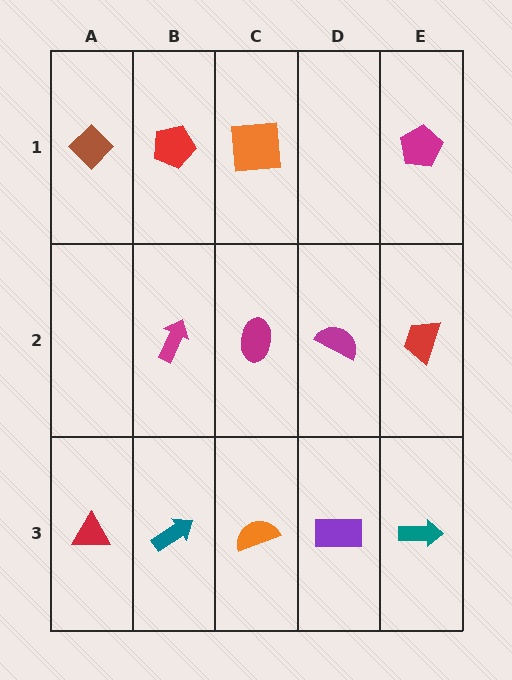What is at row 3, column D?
A purple rectangle.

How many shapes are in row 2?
4 shapes.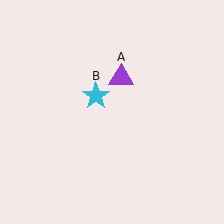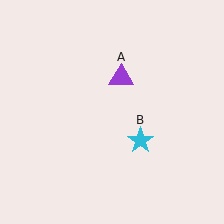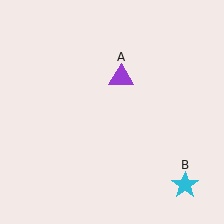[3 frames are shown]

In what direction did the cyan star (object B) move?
The cyan star (object B) moved down and to the right.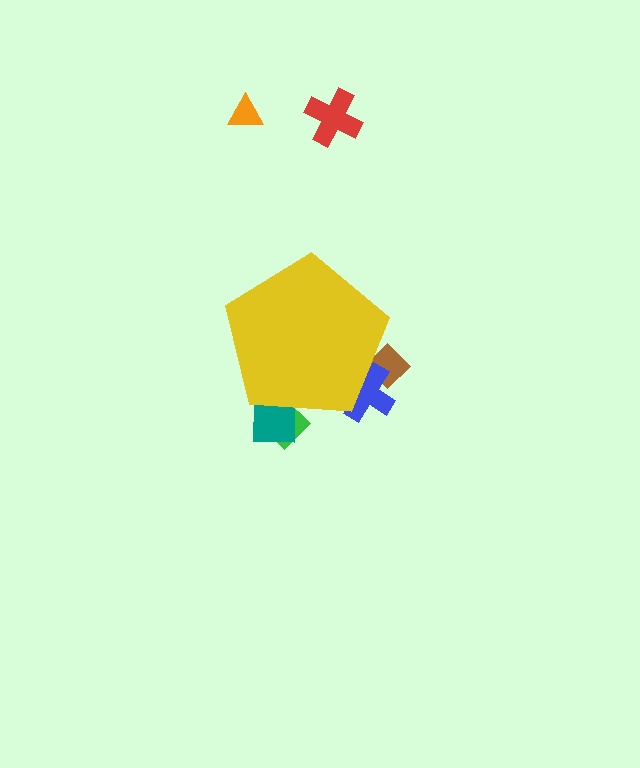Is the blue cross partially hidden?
Yes, the blue cross is partially hidden behind the yellow pentagon.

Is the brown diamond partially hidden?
Yes, the brown diamond is partially hidden behind the yellow pentagon.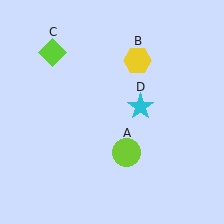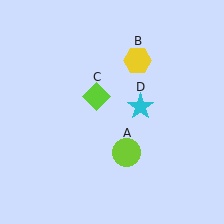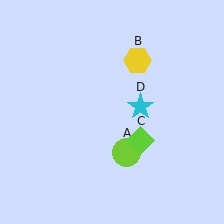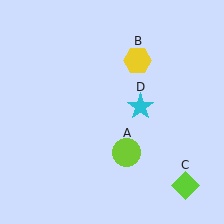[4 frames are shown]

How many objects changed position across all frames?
1 object changed position: lime diamond (object C).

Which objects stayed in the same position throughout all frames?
Lime circle (object A) and yellow hexagon (object B) and cyan star (object D) remained stationary.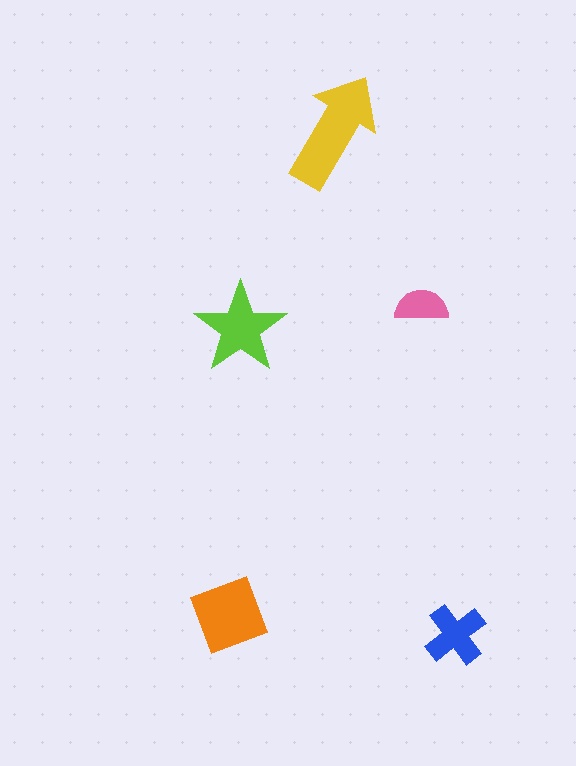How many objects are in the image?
There are 5 objects in the image.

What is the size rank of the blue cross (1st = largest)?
4th.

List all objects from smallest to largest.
The pink semicircle, the blue cross, the lime star, the orange square, the yellow arrow.